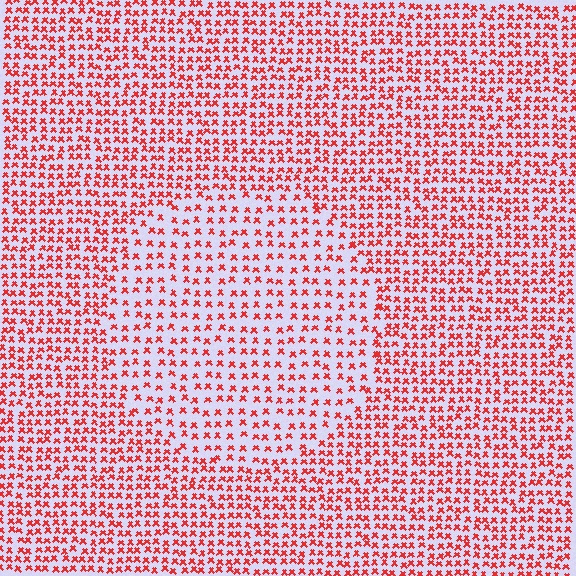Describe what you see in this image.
The image contains small red elements arranged at two different densities. A circle-shaped region is visible where the elements are less densely packed than the surrounding area.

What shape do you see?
I see a circle.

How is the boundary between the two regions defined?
The boundary is defined by a change in element density (approximately 1.7x ratio). All elements are the same color, size, and shape.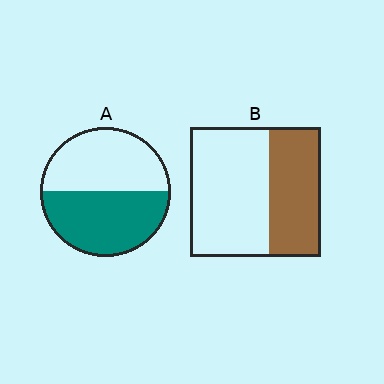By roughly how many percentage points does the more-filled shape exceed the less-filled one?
By roughly 10 percentage points (A over B).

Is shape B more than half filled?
No.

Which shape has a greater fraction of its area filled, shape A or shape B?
Shape A.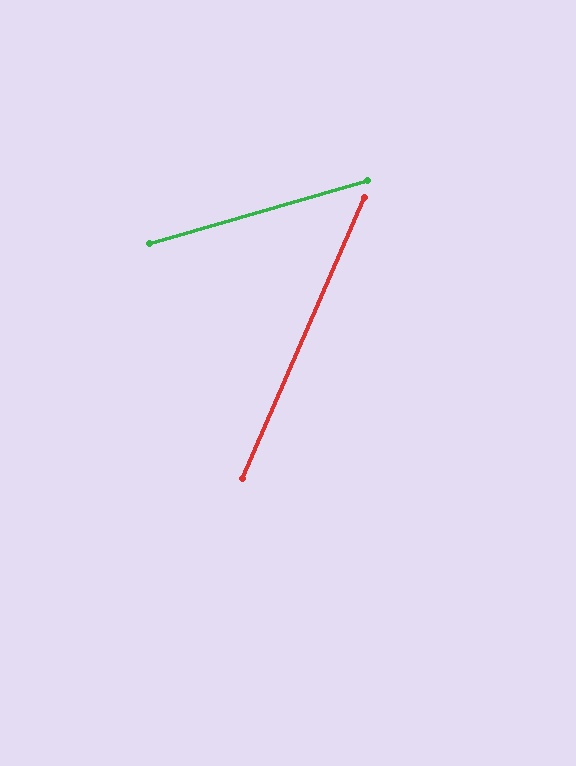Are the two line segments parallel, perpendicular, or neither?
Neither parallel nor perpendicular — they differ by about 50°.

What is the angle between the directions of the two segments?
Approximately 50 degrees.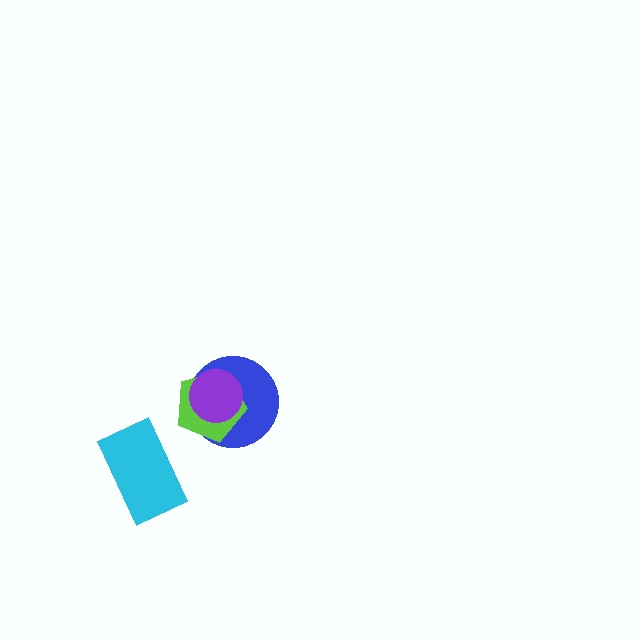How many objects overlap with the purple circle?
2 objects overlap with the purple circle.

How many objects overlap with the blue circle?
2 objects overlap with the blue circle.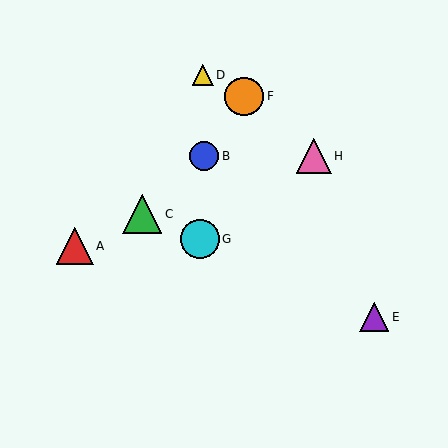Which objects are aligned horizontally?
Objects B, H are aligned horizontally.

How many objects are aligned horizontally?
2 objects (B, H) are aligned horizontally.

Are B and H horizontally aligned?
Yes, both are at y≈156.